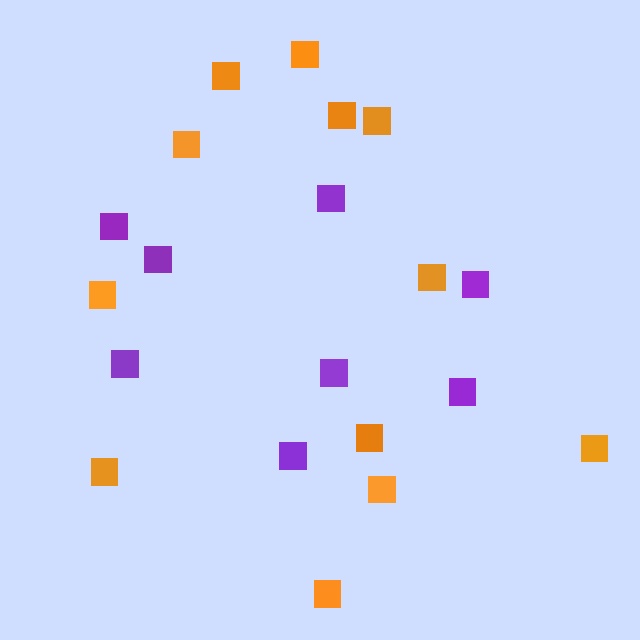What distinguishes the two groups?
There are 2 groups: one group of purple squares (8) and one group of orange squares (12).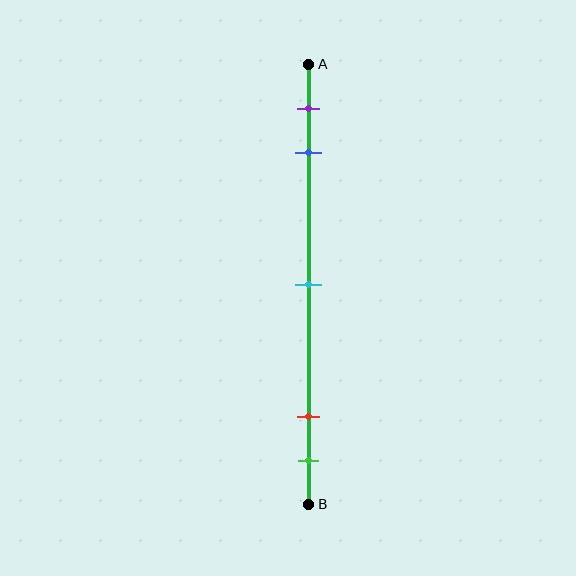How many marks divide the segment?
There are 5 marks dividing the segment.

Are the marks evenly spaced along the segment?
No, the marks are not evenly spaced.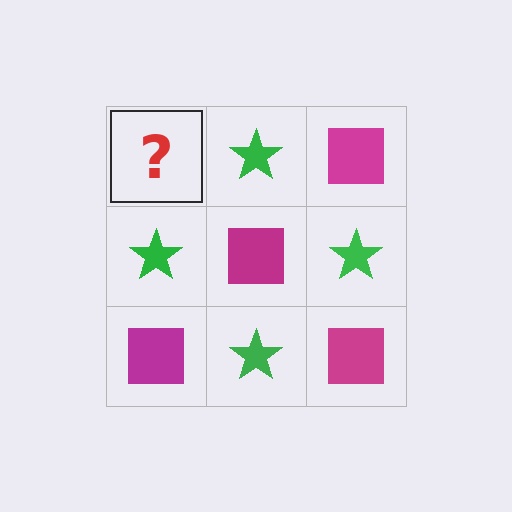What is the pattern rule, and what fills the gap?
The rule is that it alternates magenta square and green star in a checkerboard pattern. The gap should be filled with a magenta square.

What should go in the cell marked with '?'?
The missing cell should contain a magenta square.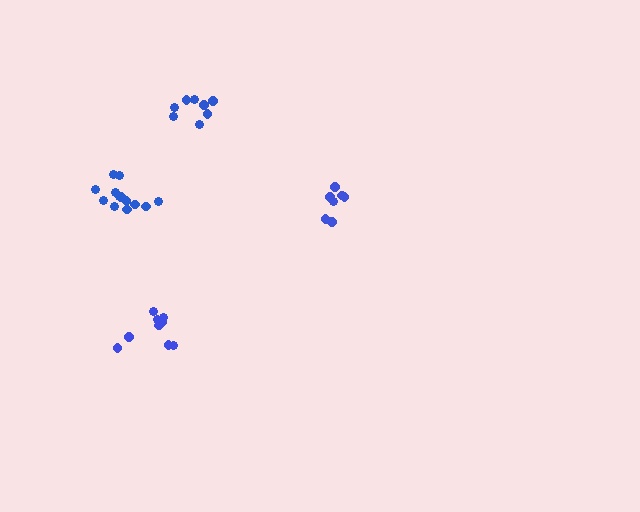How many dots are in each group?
Group 1: 7 dots, Group 2: 8 dots, Group 3: 13 dots, Group 4: 10 dots (38 total).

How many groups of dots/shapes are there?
There are 4 groups.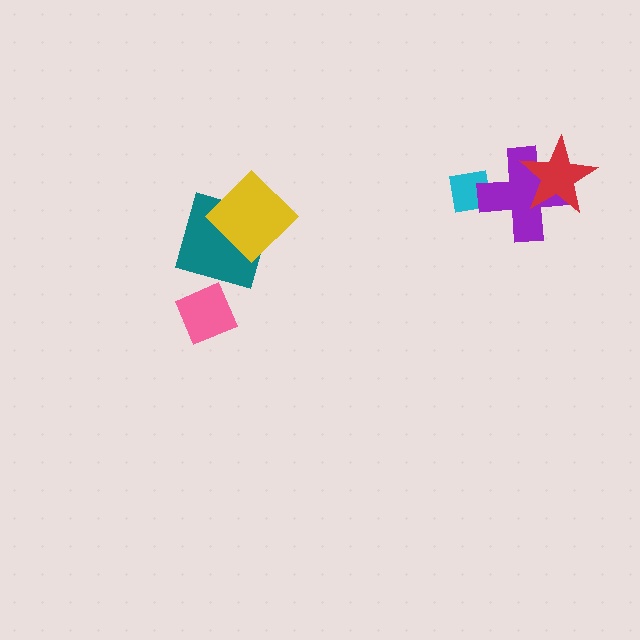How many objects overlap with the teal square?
1 object overlaps with the teal square.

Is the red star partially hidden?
No, no other shape covers it.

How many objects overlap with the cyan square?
1 object overlaps with the cyan square.